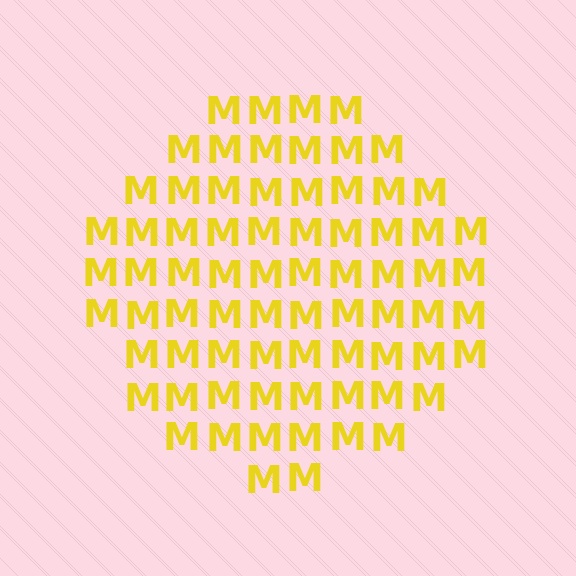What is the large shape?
The large shape is a circle.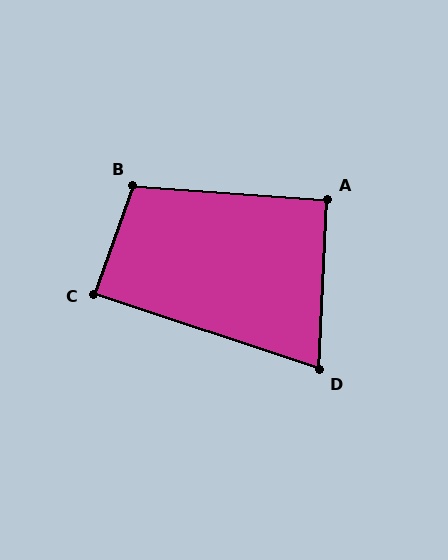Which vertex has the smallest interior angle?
D, at approximately 74 degrees.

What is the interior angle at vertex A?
Approximately 91 degrees (approximately right).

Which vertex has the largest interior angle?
B, at approximately 106 degrees.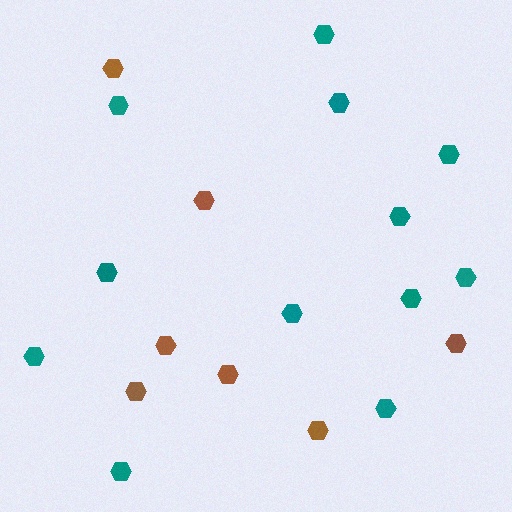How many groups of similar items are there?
There are 2 groups: one group of brown hexagons (7) and one group of teal hexagons (12).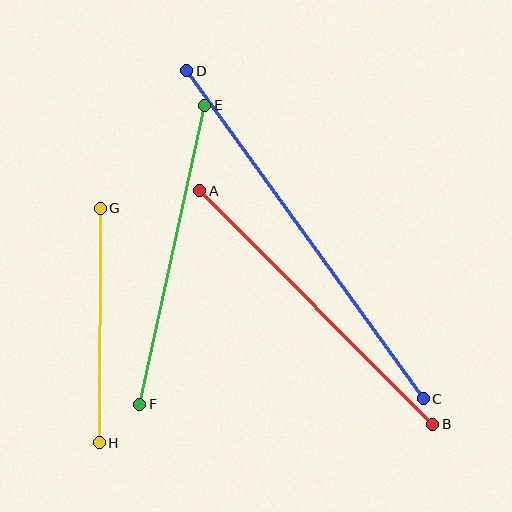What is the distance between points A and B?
The distance is approximately 330 pixels.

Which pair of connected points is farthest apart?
Points C and D are farthest apart.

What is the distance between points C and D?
The distance is approximately 404 pixels.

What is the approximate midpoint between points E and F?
The midpoint is at approximately (172, 255) pixels.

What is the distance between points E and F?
The distance is approximately 306 pixels.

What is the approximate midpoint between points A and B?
The midpoint is at approximately (316, 307) pixels.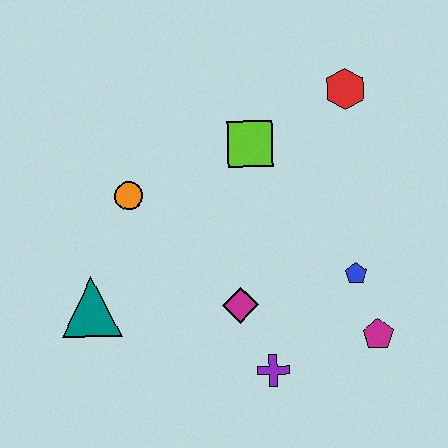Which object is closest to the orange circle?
The teal triangle is closest to the orange circle.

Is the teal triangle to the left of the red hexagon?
Yes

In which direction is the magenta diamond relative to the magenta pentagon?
The magenta diamond is to the left of the magenta pentagon.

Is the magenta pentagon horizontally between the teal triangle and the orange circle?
No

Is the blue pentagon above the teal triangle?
Yes